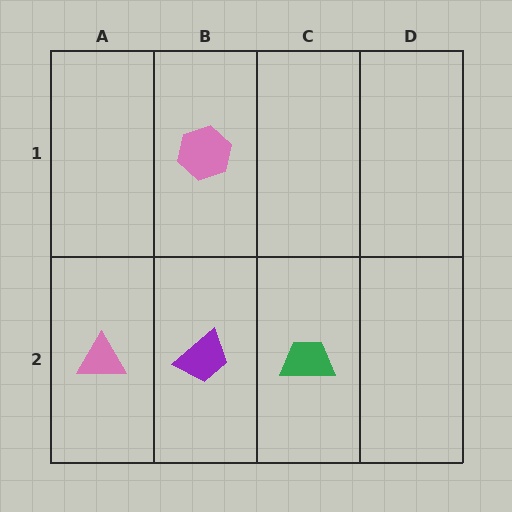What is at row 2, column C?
A green trapezoid.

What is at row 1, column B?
A pink hexagon.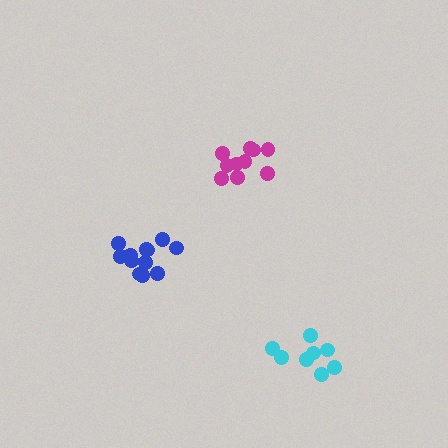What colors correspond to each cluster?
The clusters are colored: magenta, blue, cyan.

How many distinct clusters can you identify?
There are 3 distinct clusters.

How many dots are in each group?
Group 1: 10 dots, Group 2: 12 dots, Group 3: 8 dots (30 total).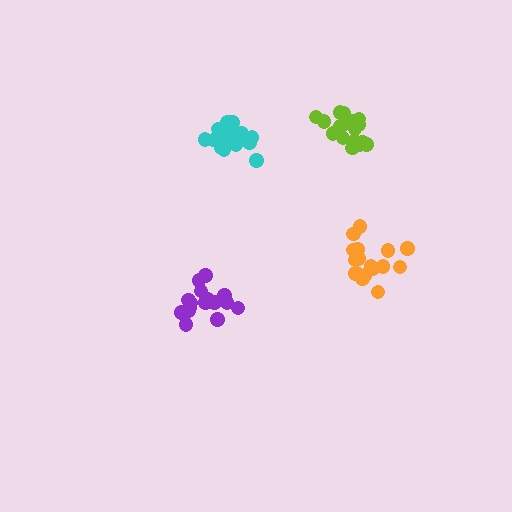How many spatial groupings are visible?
There are 4 spatial groupings.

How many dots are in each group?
Group 1: 17 dots, Group 2: 18 dots, Group 3: 20 dots, Group 4: 18 dots (73 total).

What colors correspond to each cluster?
The clusters are colored: lime, purple, cyan, orange.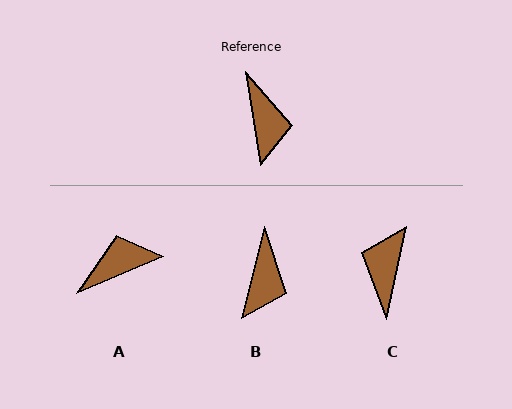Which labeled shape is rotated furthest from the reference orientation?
C, about 159 degrees away.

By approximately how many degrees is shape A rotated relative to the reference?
Approximately 104 degrees counter-clockwise.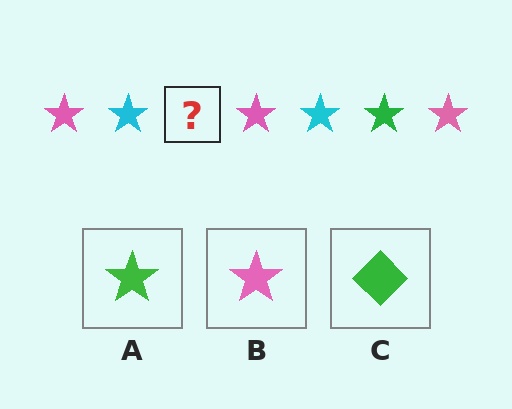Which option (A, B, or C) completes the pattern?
A.